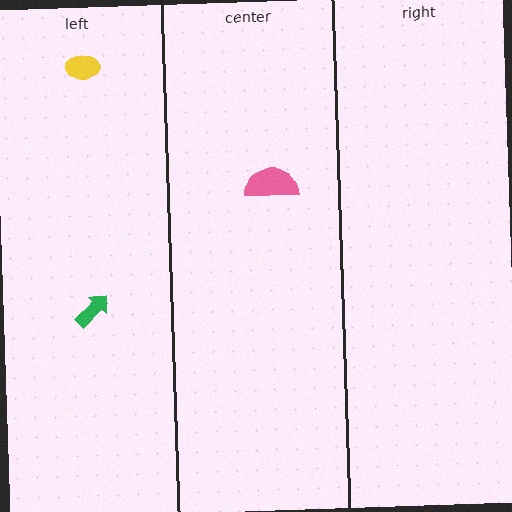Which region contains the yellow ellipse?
The left region.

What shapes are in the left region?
The green arrow, the yellow ellipse.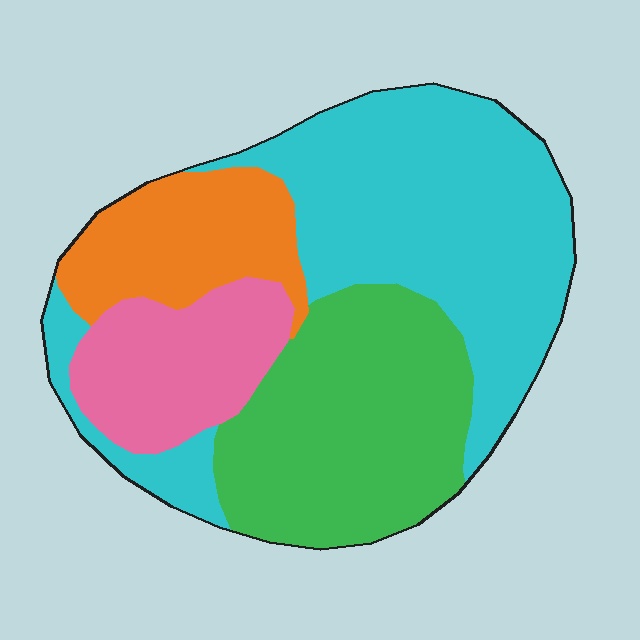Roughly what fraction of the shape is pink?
Pink takes up about one sixth (1/6) of the shape.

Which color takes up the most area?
Cyan, at roughly 40%.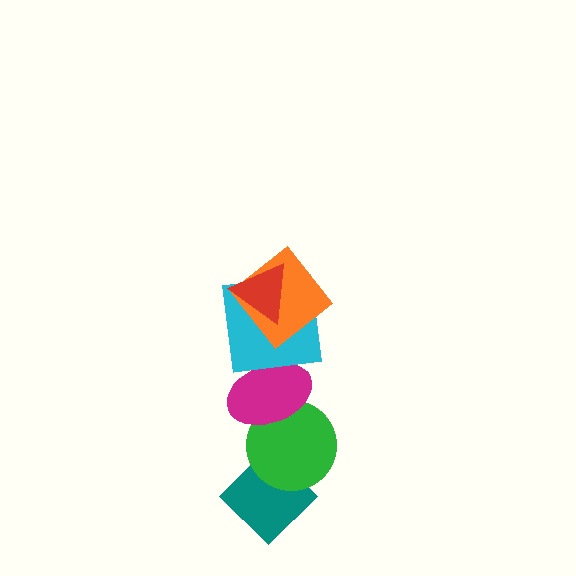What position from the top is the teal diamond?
The teal diamond is 6th from the top.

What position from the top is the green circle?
The green circle is 5th from the top.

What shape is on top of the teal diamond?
The green circle is on top of the teal diamond.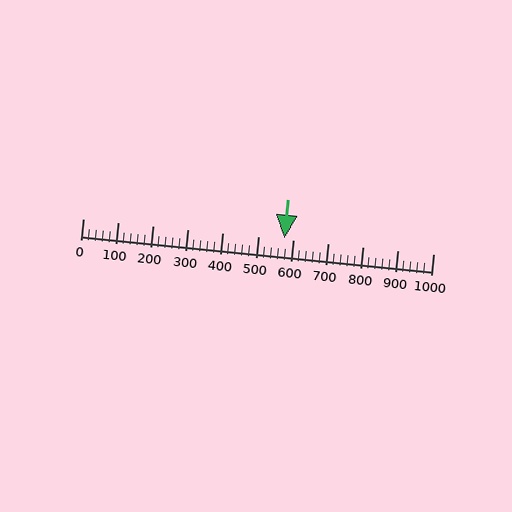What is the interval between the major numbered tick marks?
The major tick marks are spaced 100 units apart.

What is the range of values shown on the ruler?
The ruler shows values from 0 to 1000.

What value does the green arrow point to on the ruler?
The green arrow points to approximately 576.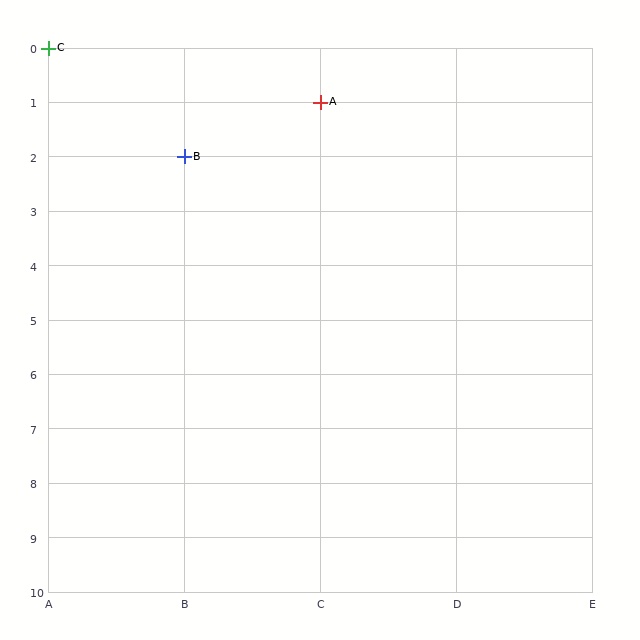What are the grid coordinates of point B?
Point B is at grid coordinates (B, 2).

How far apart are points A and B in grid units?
Points A and B are 1 column and 1 row apart (about 1.4 grid units diagonally).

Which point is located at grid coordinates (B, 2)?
Point B is at (B, 2).